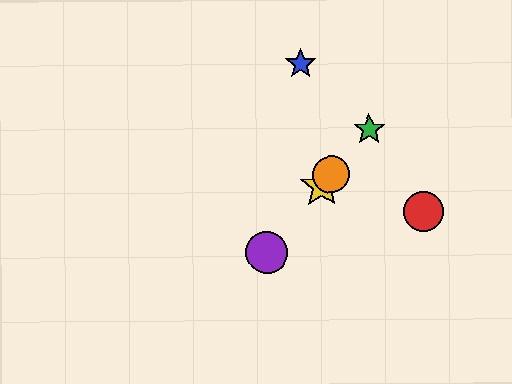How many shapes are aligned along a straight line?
4 shapes (the green star, the yellow star, the purple circle, the orange circle) are aligned along a straight line.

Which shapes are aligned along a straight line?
The green star, the yellow star, the purple circle, the orange circle are aligned along a straight line.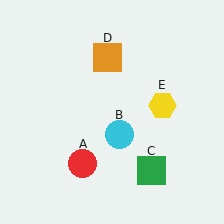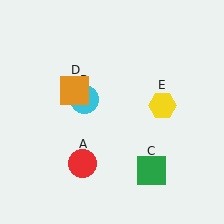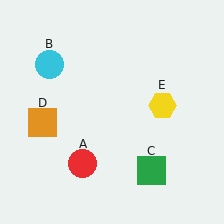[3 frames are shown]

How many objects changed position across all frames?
2 objects changed position: cyan circle (object B), orange square (object D).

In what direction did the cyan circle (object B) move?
The cyan circle (object B) moved up and to the left.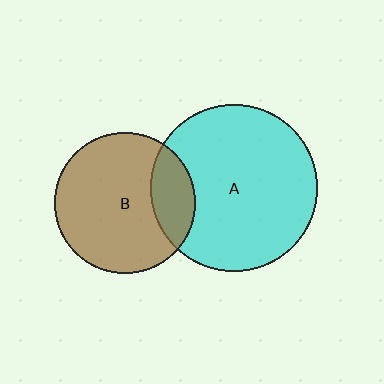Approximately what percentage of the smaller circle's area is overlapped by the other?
Approximately 20%.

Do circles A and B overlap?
Yes.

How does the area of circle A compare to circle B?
Approximately 1.4 times.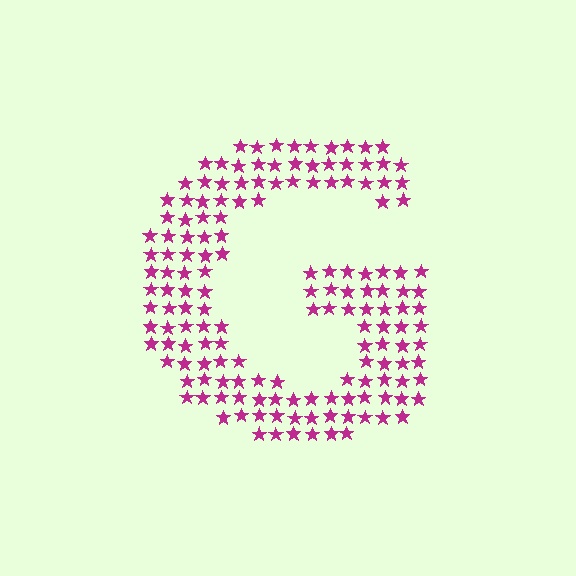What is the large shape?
The large shape is the letter G.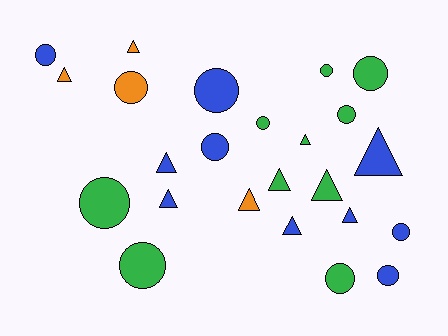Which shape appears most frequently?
Circle, with 13 objects.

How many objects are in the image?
There are 24 objects.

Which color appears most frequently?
Green, with 10 objects.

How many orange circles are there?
There is 1 orange circle.